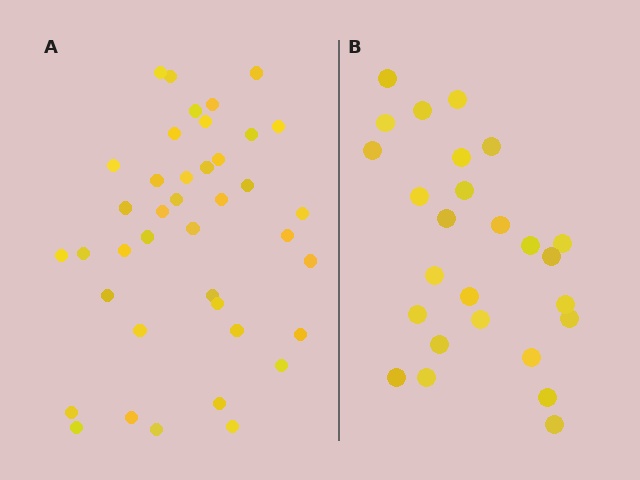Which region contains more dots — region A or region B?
Region A (the left region) has more dots.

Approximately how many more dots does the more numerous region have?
Region A has approximately 15 more dots than region B.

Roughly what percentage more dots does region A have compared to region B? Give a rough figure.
About 55% more.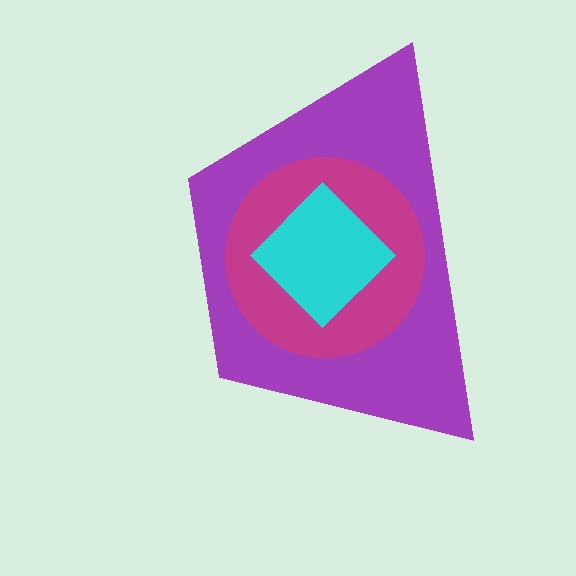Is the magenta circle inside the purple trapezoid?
Yes.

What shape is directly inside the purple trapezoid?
The magenta circle.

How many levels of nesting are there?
3.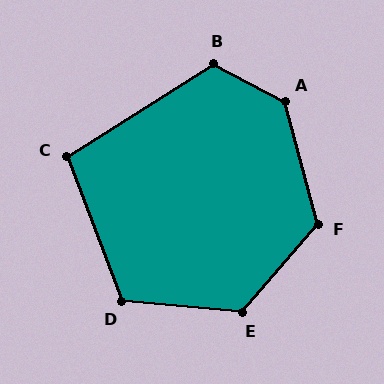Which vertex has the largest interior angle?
A, at approximately 132 degrees.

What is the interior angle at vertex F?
Approximately 124 degrees (obtuse).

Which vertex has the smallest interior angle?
C, at approximately 102 degrees.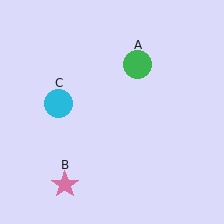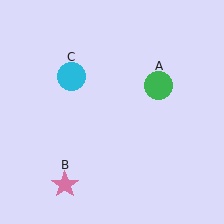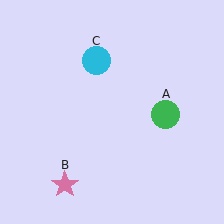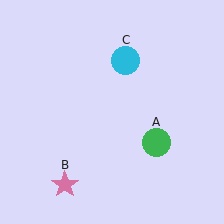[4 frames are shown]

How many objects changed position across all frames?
2 objects changed position: green circle (object A), cyan circle (object C).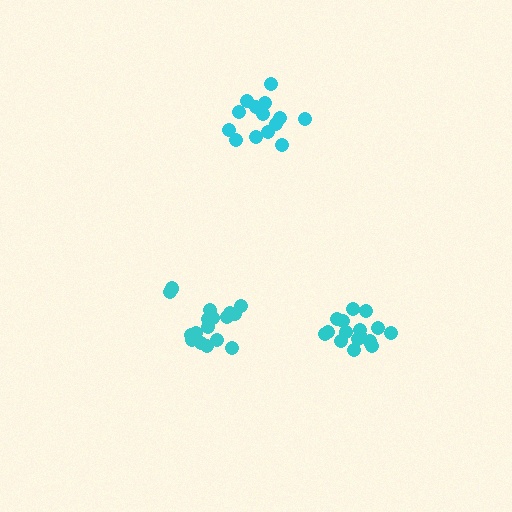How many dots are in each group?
Group 1: 19 dots, Group 2: 15 dots, Group 3: 16 dots (50 total).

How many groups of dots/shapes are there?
There are 3 groups.